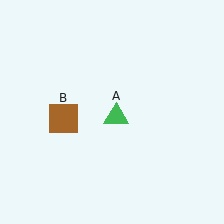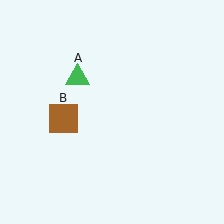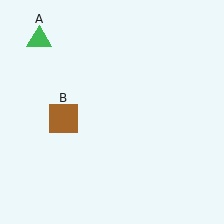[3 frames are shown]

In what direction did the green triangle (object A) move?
The green triangle (object A) moved up and to the left.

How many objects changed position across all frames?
1 object changed position: green triangle (object A).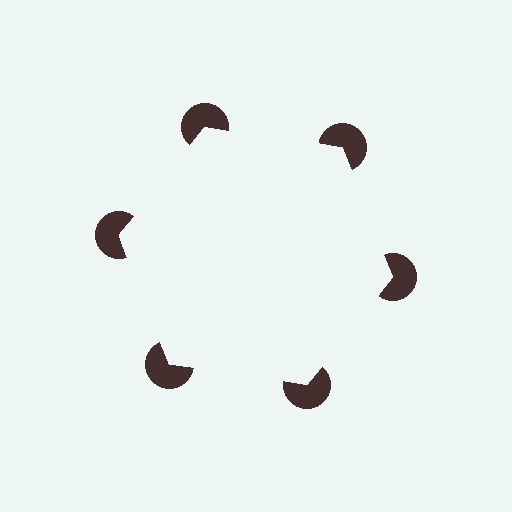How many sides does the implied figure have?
6 sides.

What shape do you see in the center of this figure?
An illusory hexagon — its edges are inferred from the aligned wedge cuts in the pac-man discs, not physically drawn.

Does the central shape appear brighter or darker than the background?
It typically appears slightly brighter than the background, even though no actual brightness change is drawn.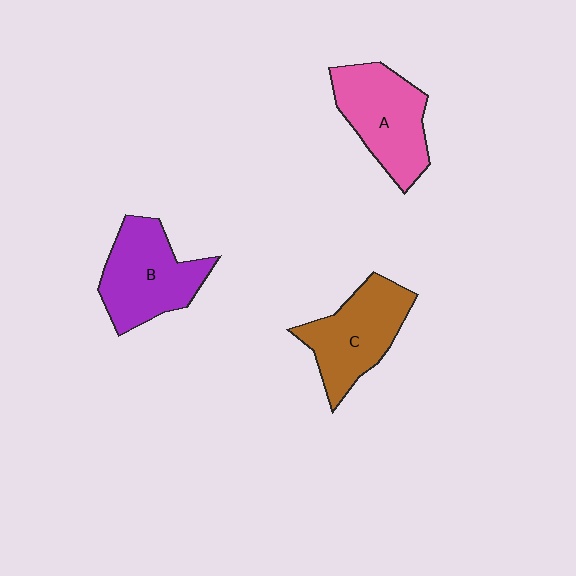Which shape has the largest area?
Shape B (purple).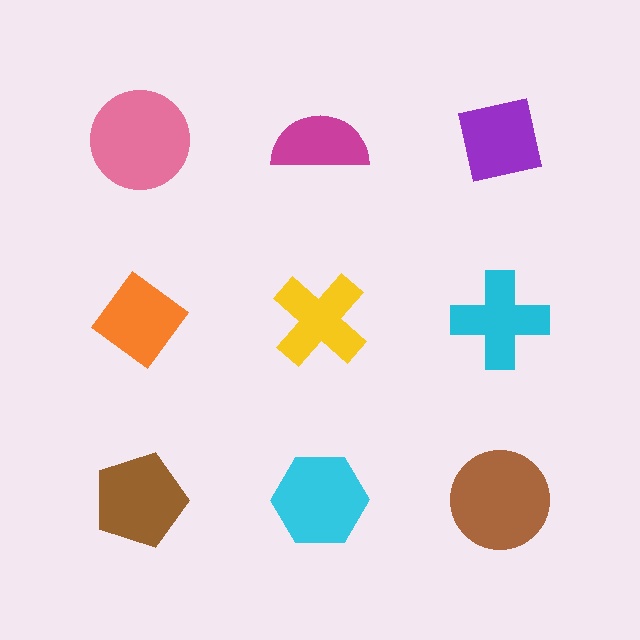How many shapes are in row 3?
3 shapes.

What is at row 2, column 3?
A cyan cross.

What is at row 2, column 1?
An orange diamond.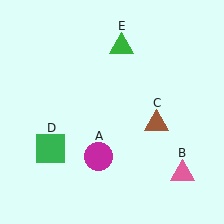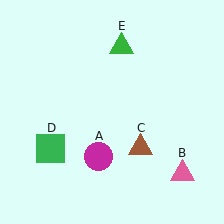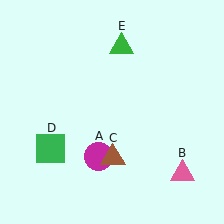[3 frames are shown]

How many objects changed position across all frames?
1 object changed position: brown triangle (object C).